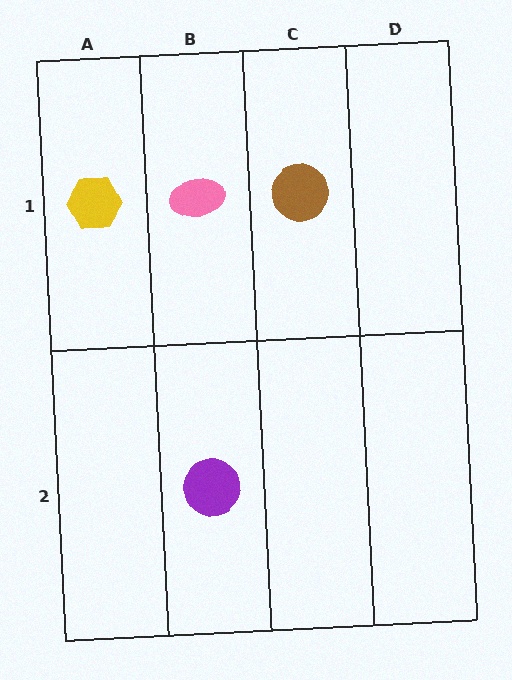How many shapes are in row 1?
3 shapes.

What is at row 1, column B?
A pink ellipse.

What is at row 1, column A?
A yellow hexagon.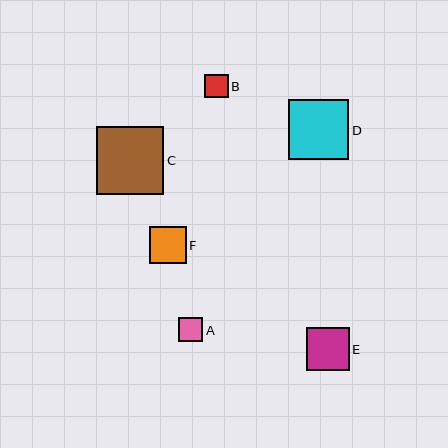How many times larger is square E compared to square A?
Square E is approximately 1.8 times the size of square A.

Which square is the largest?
Square C is the largest with a size of approximately 68 pixels.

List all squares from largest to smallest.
From largest to smallest: C, D, E, F, A, B.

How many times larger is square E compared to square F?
Square E is approximately 1.2 times the size of square F.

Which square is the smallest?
Square B is the smallest with a size of approximately 23 pixels.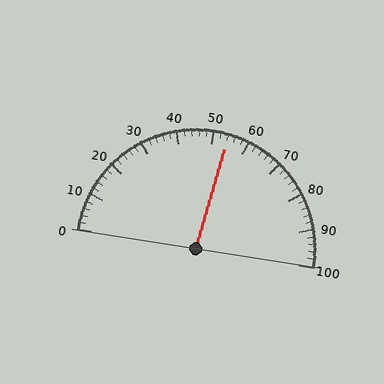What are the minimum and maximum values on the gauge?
The gauge ranges from 0 to 100.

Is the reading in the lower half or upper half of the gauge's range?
The reading is in the upper half of the range (0 to 100).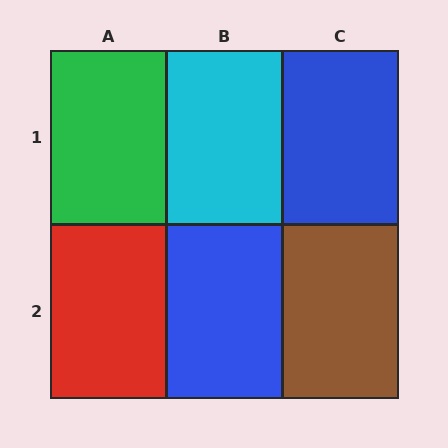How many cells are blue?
2 cells are blue.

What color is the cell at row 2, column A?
Red.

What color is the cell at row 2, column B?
Blue.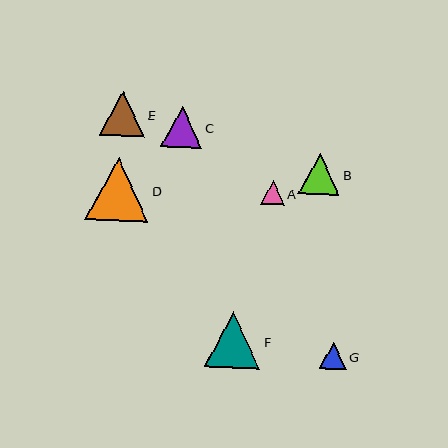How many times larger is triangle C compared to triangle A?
Triangle C is approximately 1.7 times the size of triangle A.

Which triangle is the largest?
Triangle D is the largest with a size of approximately 63 pixels.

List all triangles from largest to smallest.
From largest to smallest: D, F, E, C, B, G, A.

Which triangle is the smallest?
Triangle A is the smallest with a size of approximately 24 pixels.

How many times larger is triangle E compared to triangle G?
Triangle E is approximately 1.7 times the size of triangle G.